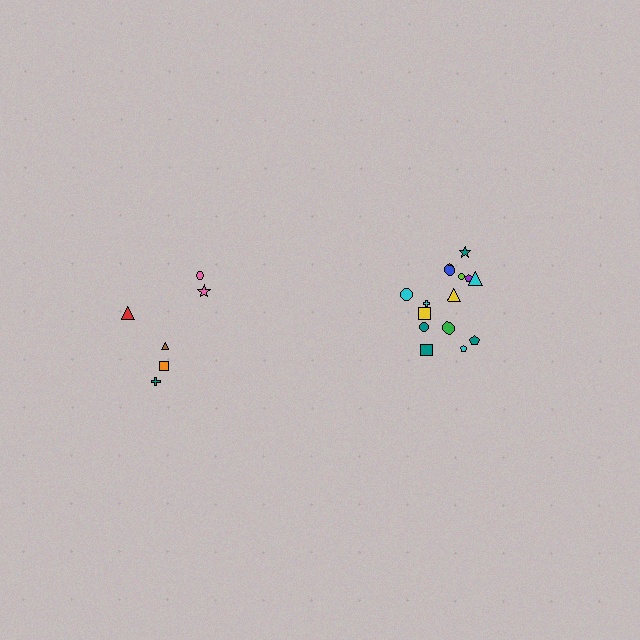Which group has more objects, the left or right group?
The right group.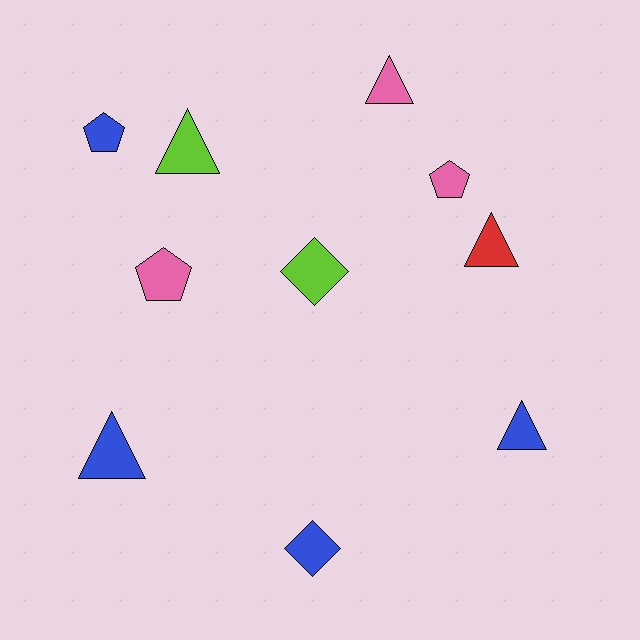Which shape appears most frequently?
Triangle, with 5 objects.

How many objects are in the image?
There are 10 objects.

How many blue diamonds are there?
There is 1 blue diamond.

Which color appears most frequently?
Blue, with 4 objects.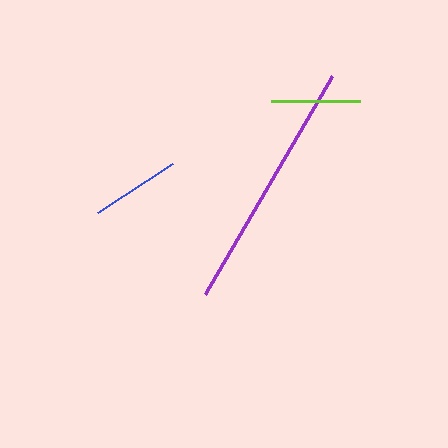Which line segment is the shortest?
The lime line is the shortest at approximately 89 pixels.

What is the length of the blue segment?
The blue segment is approximately 90 pixels long.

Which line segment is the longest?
The purple line is the longest at approximately 252 pixels.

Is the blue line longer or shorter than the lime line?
The blue line is longer than the lime line.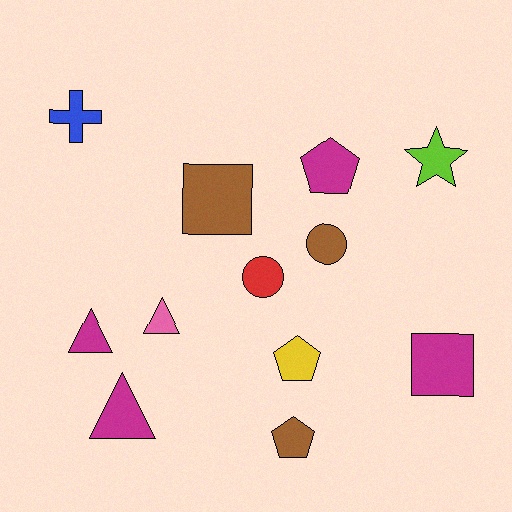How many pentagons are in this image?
There are 3 pentagons.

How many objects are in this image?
There are 12 objects.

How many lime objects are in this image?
There is 1 lime object.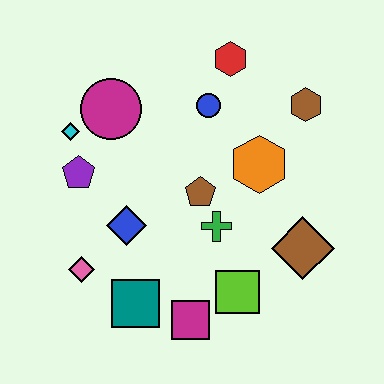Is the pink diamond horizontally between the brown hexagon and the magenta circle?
No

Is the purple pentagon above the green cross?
Yes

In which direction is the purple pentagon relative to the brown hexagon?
The purple pentagon is to the left of the brown hexagon.